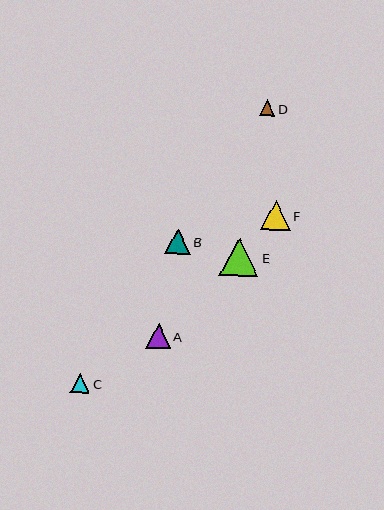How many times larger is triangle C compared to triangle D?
Triangle C is approximately 1.2 times the size of triangle D.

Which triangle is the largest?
Triangle E is the largest with a size of approximately 39 pixels.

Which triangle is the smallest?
Triangle D is the smallest with a size of approximately 16 pixels.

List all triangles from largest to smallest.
From largest to smallest: E, F, B, A, C, D.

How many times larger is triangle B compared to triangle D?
Triangle B is approximately 1.6 times the size of triangle D.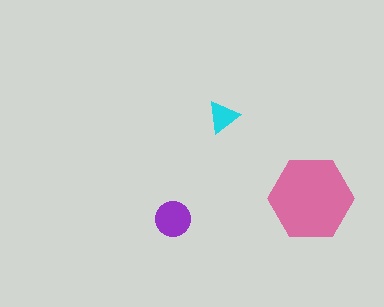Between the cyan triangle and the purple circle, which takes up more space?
The purple circle.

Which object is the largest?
The pink hexagon.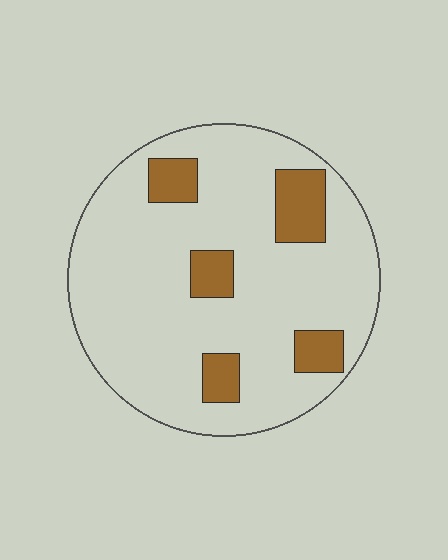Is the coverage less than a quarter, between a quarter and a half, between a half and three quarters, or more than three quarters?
Less than a quarter.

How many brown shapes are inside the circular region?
5.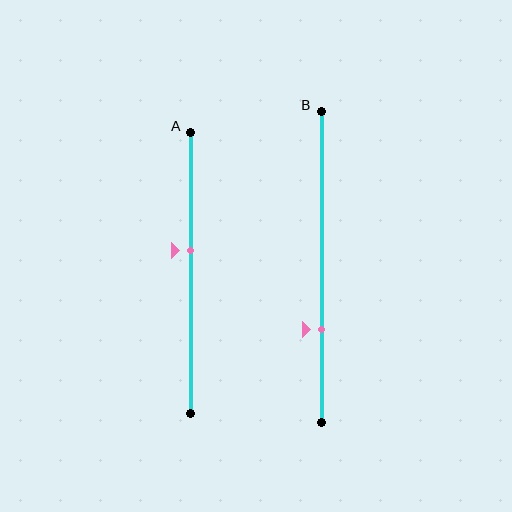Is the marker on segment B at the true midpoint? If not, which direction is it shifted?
No, the marker on segment B is shifted downward by about 20% of the segment length.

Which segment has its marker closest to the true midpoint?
Segment A has its marker closest to the true midpoint.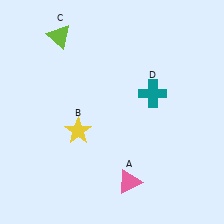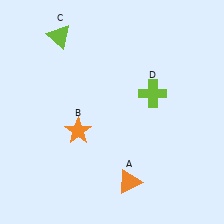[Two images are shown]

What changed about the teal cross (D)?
In Image 1, D is teal. In Image 2, it changed to lime.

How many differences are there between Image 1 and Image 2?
There are 3 differences between the two images.